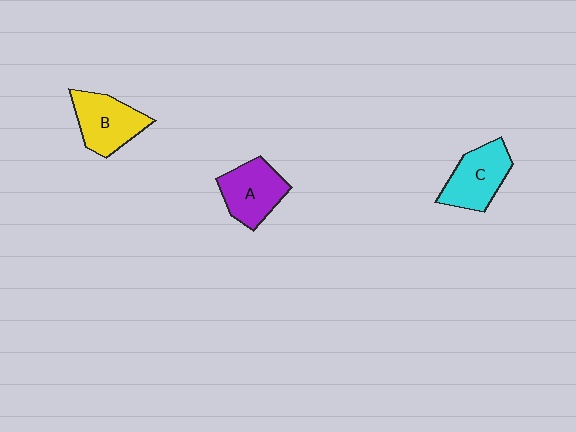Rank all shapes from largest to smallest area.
From largest to smallest: B (yellow), C (cyan), A (purple).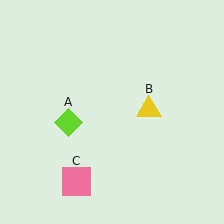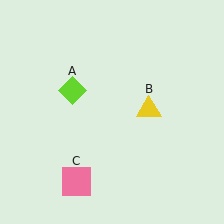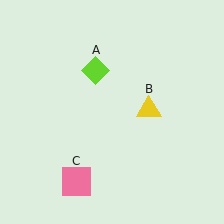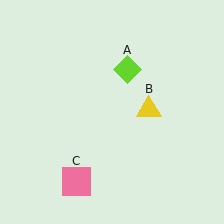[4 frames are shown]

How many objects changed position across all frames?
1 object changed position: lime diamond (object A).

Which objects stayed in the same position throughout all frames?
Yellow triangle (object B) and pink square (object C) remained stationary.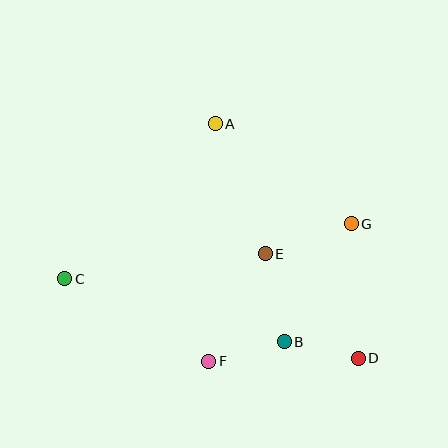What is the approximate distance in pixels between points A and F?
The distance between A and F is approximately 238 pixels.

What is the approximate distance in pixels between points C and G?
The distance between C and G is approximately 292 pixels.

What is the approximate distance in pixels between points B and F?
The distance between B and F is approximately 78 pixels.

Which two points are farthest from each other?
Points C and D are farthest from each other.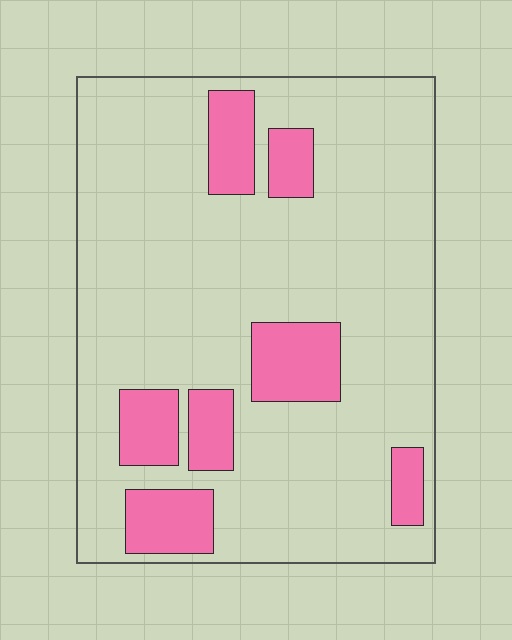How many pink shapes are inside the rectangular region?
7.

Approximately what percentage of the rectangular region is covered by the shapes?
Approximately 20%.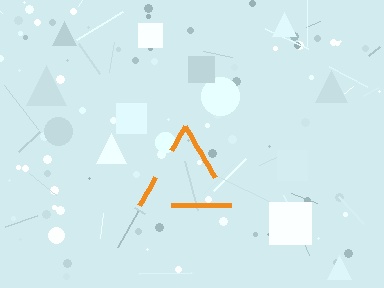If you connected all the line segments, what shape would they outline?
They would outline a triangle.